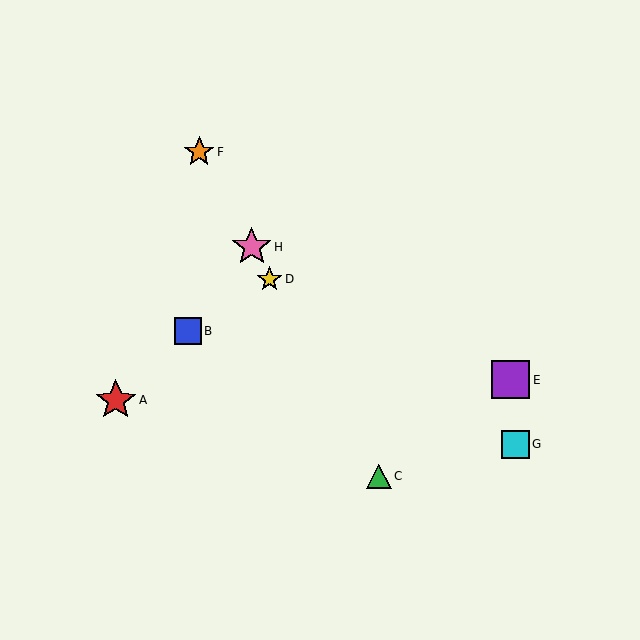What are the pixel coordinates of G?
Object G is at (516, 444).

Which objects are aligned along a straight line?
Objects C, D, F, H are aligned along a straight line.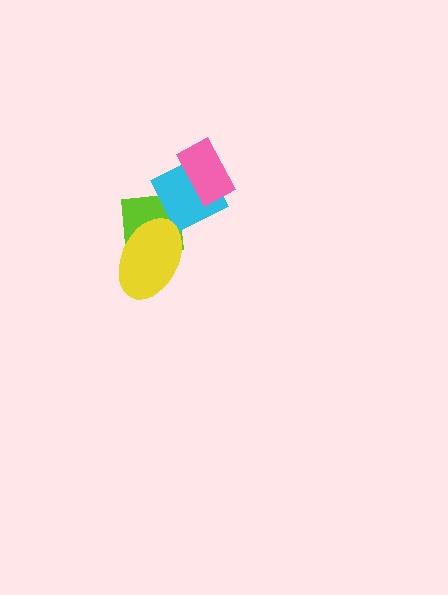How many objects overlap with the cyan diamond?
2 objects overlap with the cyan diamond.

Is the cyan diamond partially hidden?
Yes, it is partially covered by another shape.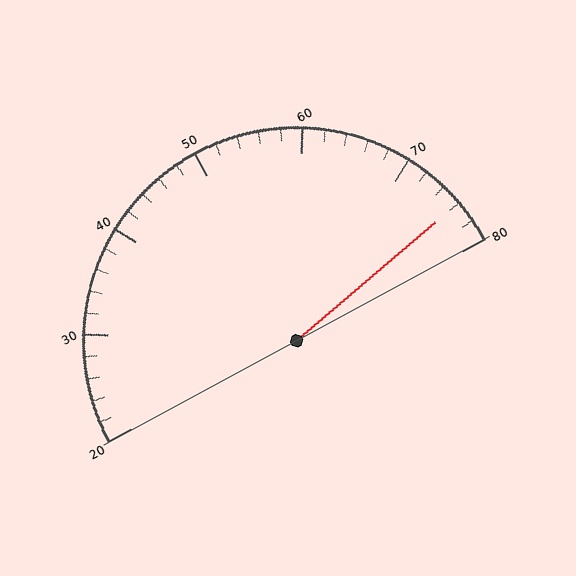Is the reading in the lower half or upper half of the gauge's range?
The reading is in the upper half of the range (20 to 80).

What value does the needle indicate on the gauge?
The needle indicates approximately 76.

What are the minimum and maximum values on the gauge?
The gauge ranges from 20 to 80.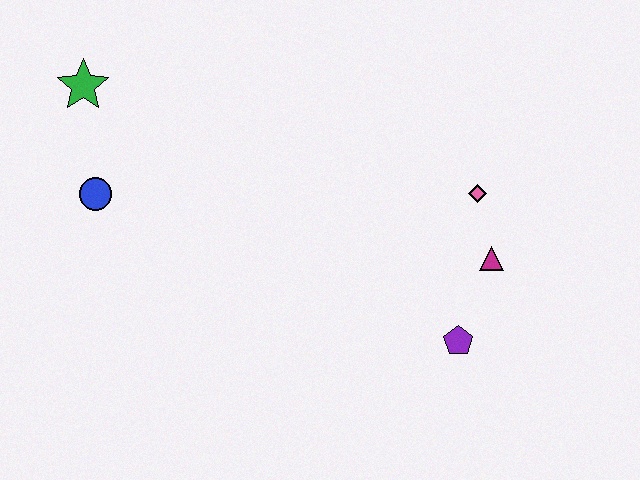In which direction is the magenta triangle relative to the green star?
The magenta triangle is to the right of the green star.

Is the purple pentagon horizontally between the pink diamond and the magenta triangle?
No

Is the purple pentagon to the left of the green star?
No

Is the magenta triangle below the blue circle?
Yes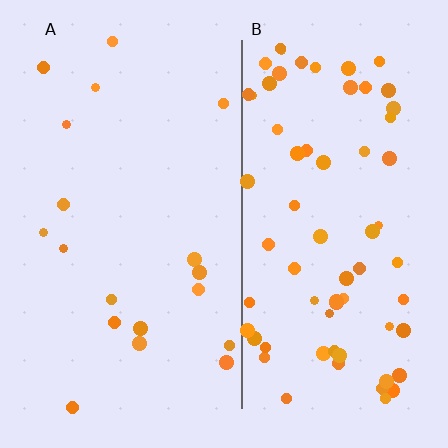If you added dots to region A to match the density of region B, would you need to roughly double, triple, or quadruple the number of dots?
Approximately quadruple.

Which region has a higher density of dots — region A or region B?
B (the right).